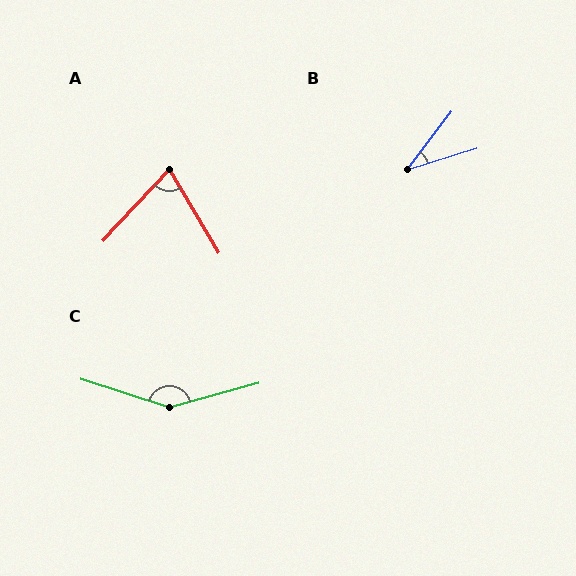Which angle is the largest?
C, at approximately 147 degrees.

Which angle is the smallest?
B, at approximately 36 degrees.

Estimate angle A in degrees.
Approximately 74 degrees.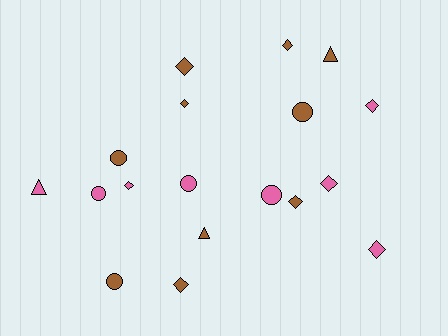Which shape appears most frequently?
Diamond, with 9 objects.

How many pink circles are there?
There are 3 pink circles.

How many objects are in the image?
There are 18 objects.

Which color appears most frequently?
Brown, with 10 objects.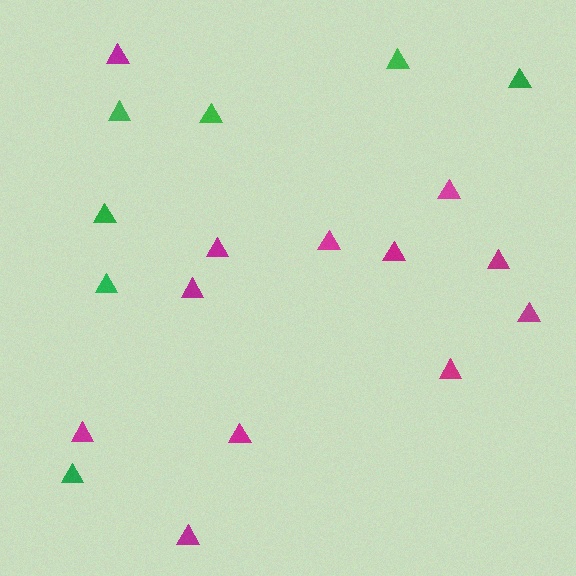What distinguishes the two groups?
There are 2 groups: one group of green triangles (7) and one group of magenta triangles (12).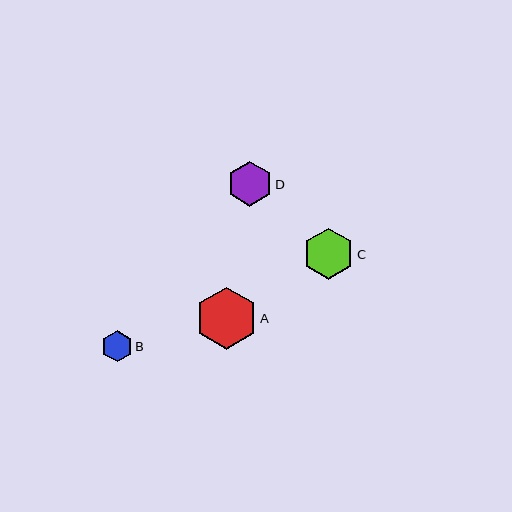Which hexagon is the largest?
Hexagon A is the largest with a size of approximately 62 pixels.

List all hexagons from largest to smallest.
From largest to smallest: A, C, D, B.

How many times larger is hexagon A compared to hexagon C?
Hexagon A is approximately 1.2 times the size of hexagon C.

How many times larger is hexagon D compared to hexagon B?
Hexagon D is approximately 1.4 times the size of hexagon B.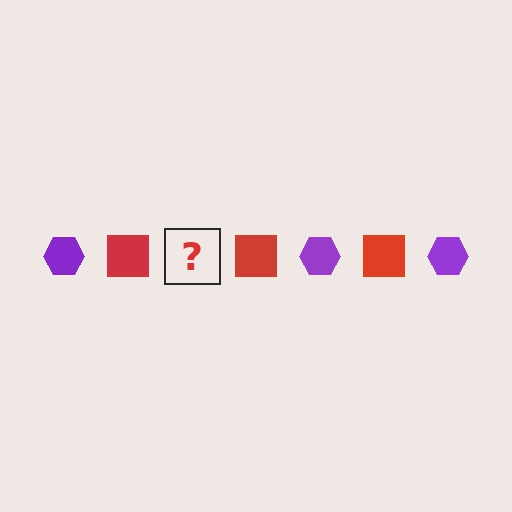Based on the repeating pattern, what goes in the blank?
The blank should be a purple hexagon.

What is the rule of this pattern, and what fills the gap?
The rule is that the pattern alternates between purple hexagon and red square. The gap should be filled with a purple hexagon.